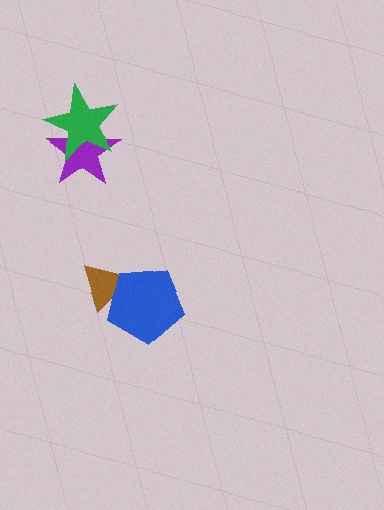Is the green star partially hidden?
No, no other shape covers it.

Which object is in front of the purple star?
The green star is in front of the purple star.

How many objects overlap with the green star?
1 object overlaps with the green star.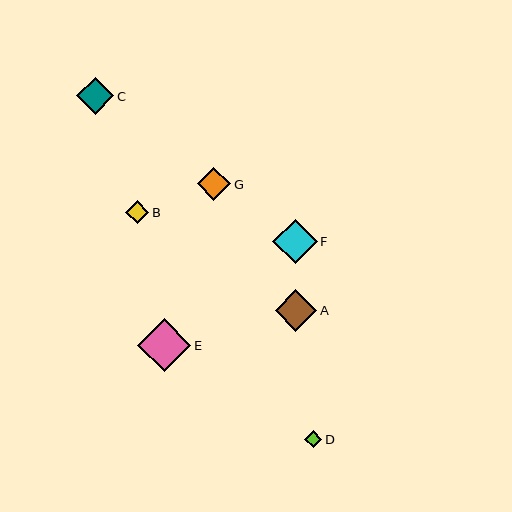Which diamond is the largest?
Diamond E is the largest with a size of approximately 53 pixels.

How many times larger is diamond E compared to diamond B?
Diamond E is approximately 2.3 times the size of diamond B.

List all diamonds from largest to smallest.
From largest to smallest: E, F, A, C, G, B, D.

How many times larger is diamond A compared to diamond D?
Diamond A is approximately 2.4 times the size of diamond D.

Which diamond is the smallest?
Diamond D is the smallest with a size of approximately 17 pixels.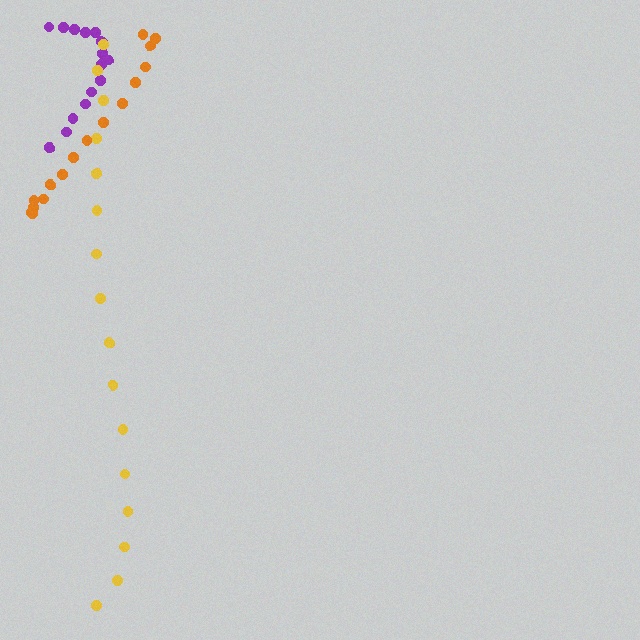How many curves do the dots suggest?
There are 3 distinct paths.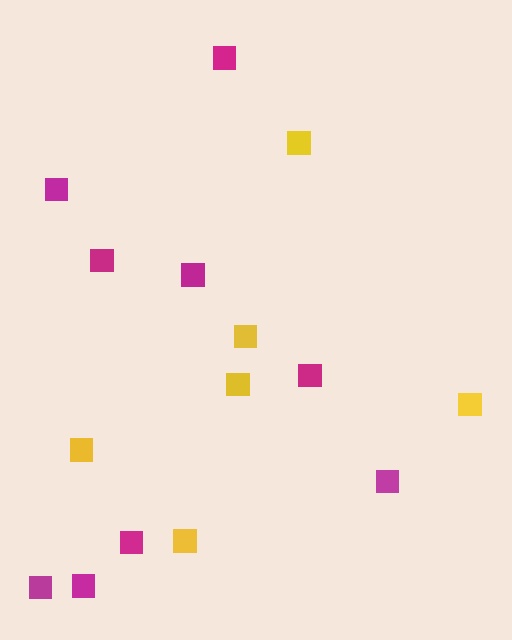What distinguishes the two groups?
There are 2 groups: one group of yellow squares (6) and one group of magenta squares (9).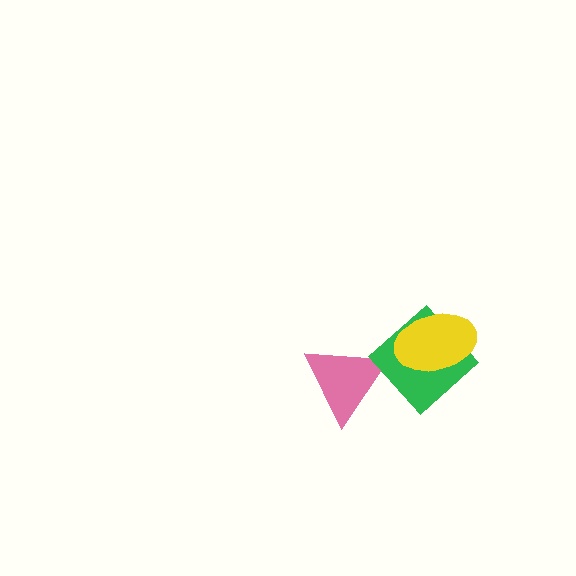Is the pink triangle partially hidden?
No, no other shape covers it.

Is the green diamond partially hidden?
Yes, it is partially covered by another shape.